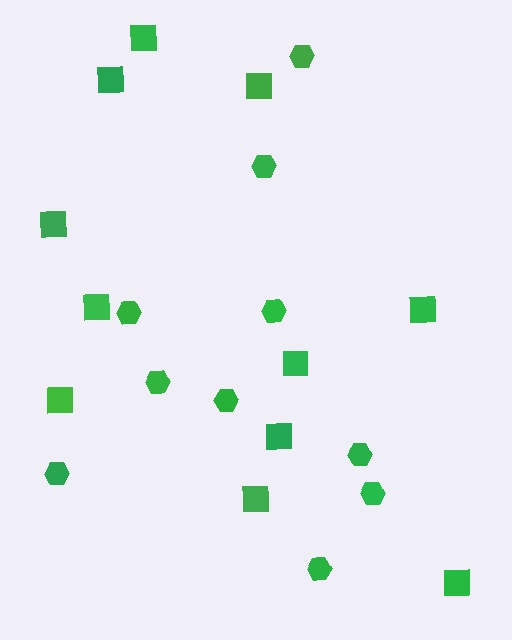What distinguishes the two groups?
There are 2 groups: one group of hexagons (10) and one group of squares (11).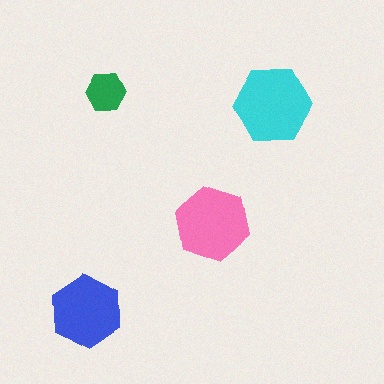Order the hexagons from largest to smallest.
the cyan one, the pink one, the blue one, the green one.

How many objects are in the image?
There are 4 objects in the image.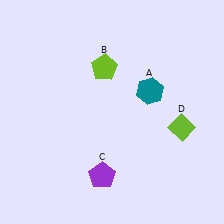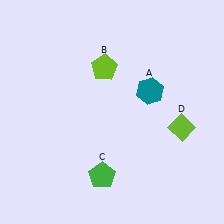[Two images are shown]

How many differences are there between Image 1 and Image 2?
There is 1 difference between the two images.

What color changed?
The pentagon (C) changed from purple in Image 1 to green in Image 2.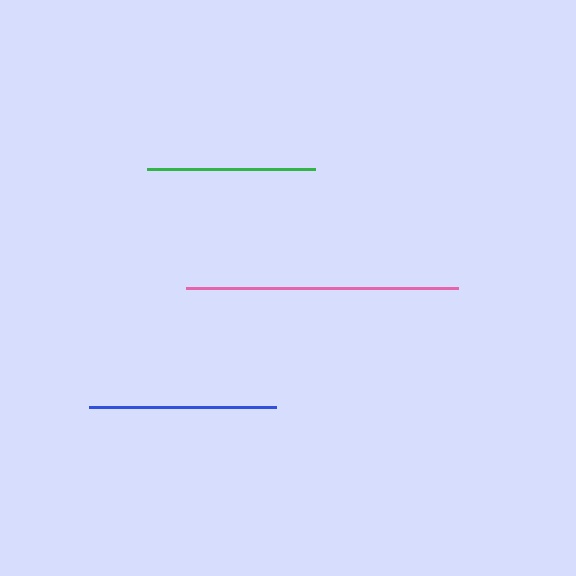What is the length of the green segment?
The green segment is approximately 168 pixels long.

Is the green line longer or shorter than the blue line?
The blue line is longer than the green line.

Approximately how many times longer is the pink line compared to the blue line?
The pink line is approximately 1.4 times the length of the blue line.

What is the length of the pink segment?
The pink segment is approximately 271 pixels long.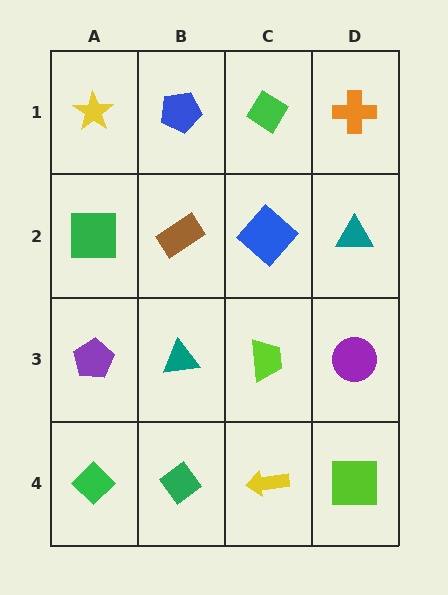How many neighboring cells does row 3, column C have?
4.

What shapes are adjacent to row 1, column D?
A teal triangle (row 2, column D), a green diamond (row 1, column C).